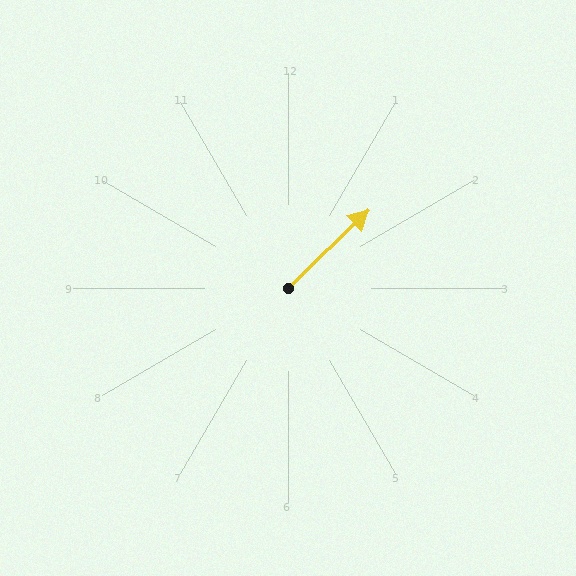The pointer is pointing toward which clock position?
Roughly 2 o'clock.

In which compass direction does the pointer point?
Northeast.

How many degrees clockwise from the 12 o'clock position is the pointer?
Approximately 46 degrees.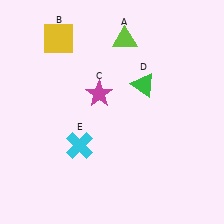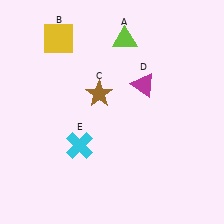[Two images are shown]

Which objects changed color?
C changed from magenta to brown. D changed from green to magenta.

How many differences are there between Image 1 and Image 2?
There are 2 differences between the two images.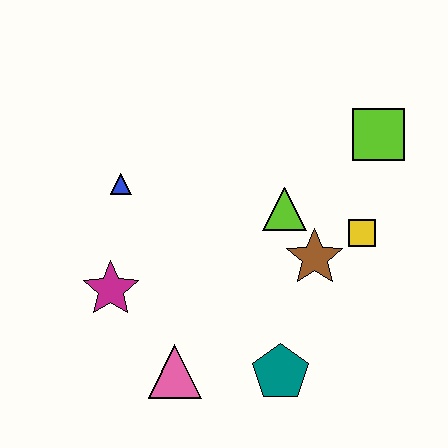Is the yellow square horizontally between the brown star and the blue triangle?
No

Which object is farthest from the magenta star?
The lime square is farthest from the magenta star.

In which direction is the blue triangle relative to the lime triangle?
The blue triangle is to the left of the lime triangle.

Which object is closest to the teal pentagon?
The pink triangle is closest to the teal pentagon.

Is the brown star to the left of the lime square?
Yes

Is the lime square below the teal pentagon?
No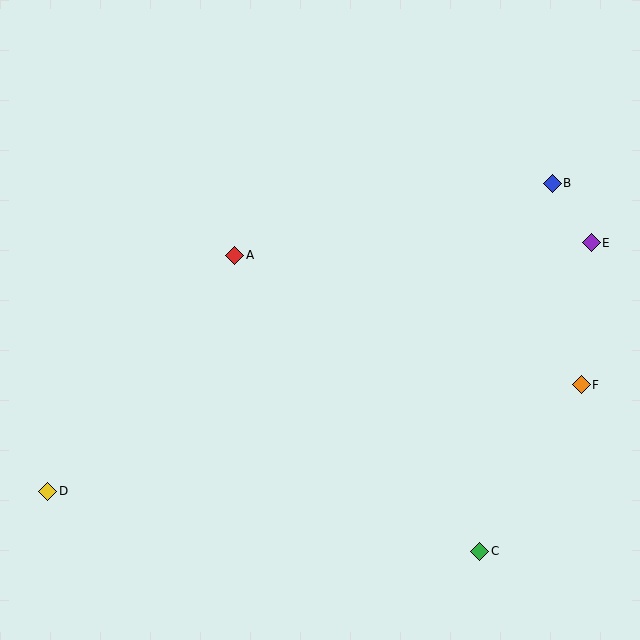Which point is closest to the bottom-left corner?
Point D is closest to the bottom-left corner.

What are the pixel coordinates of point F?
Point F is at (581, 385).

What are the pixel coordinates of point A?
Point A is at (235, 255).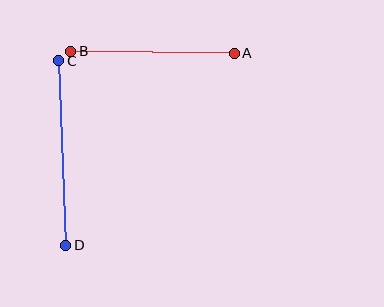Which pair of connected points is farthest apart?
Points C and D are farthest apart.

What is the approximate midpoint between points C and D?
The midpoint is at approximately (62, 153) pixels.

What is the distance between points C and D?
The distance is approximately 185 pixels.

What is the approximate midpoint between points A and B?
The midpoint is at approximately (152, 52) pixels.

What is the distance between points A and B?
The distance is approximately 163 pixels.